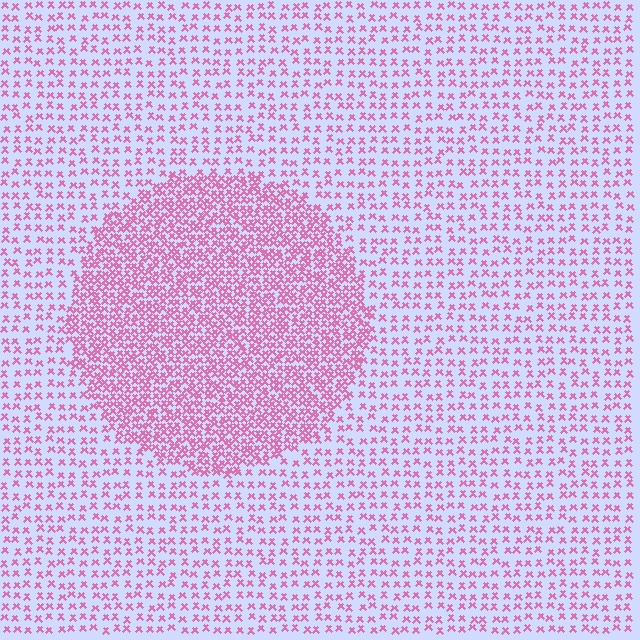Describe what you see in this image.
The image contains small pink elements arranged at two different densities. A circle-shaped region is visible where the elements are more densely packed than the surrounding area.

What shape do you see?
I see a circle.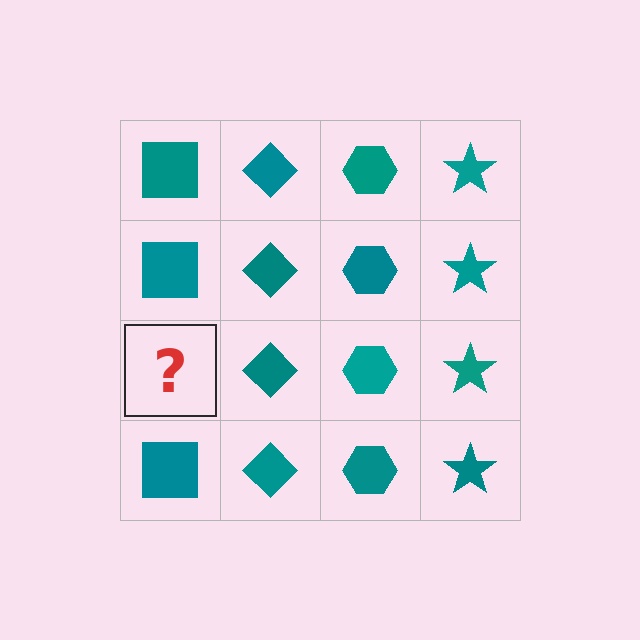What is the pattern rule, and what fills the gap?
The rule is that each column has a consistent shape. The gap should be filled with a teal square.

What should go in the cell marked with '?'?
The missing cell should contain a teal square.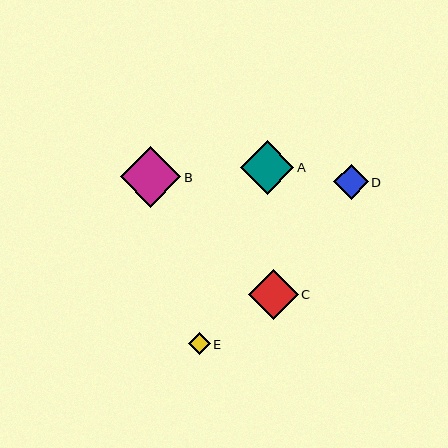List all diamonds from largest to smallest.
From largest to smallest: B, A, C, D, E.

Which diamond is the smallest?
Diamond E is the smallest with a size of approximately 22 pixels.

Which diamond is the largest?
Diamond B is the largest with a size of approximately 61 pixels.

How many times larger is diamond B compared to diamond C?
Diamond B is approximately 1.2 times the size of diamond C.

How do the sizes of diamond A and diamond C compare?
Diamond A and diamond C are approximately the same size.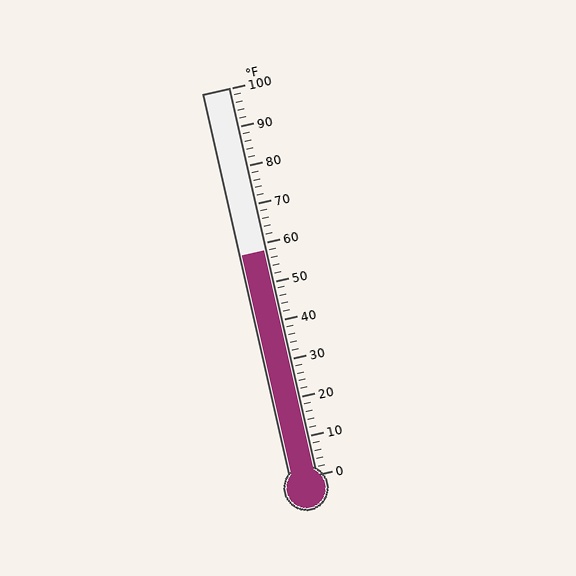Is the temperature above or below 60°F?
The temperature is below 60°F.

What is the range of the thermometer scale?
The thermometer scale ranges from 0°F to 100°F.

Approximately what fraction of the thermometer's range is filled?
The thermometer is filled to approximately 60% of its range.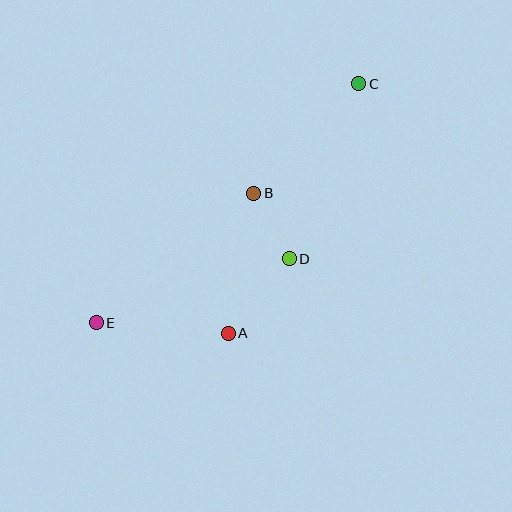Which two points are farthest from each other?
Points C and E are farthest from each other.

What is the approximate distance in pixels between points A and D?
The distance between A and D is approximately 97 pixels.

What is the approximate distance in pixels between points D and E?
The distance between D and E is approximately 204 pixels.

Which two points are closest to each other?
Points B and D are closest to each other.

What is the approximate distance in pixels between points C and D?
The distance between C and D is approximately 188 pixels.